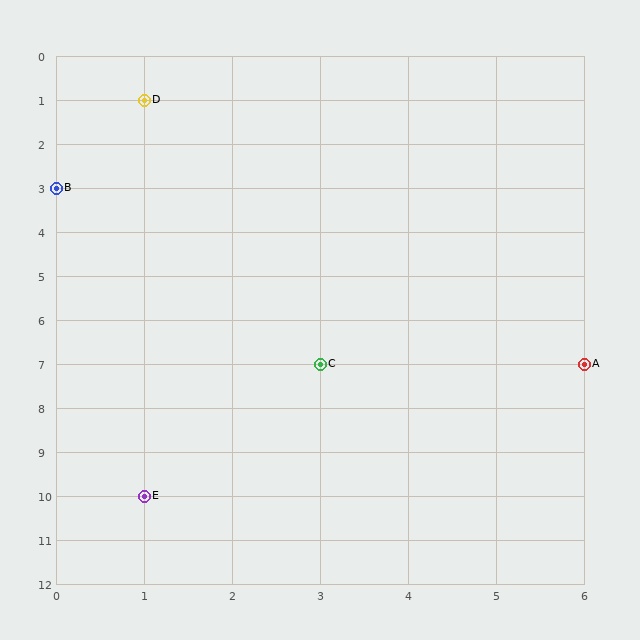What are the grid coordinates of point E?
Point E is at grid coordinates (1, 10).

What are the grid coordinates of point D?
Point D is at grid coordinates (1, 1).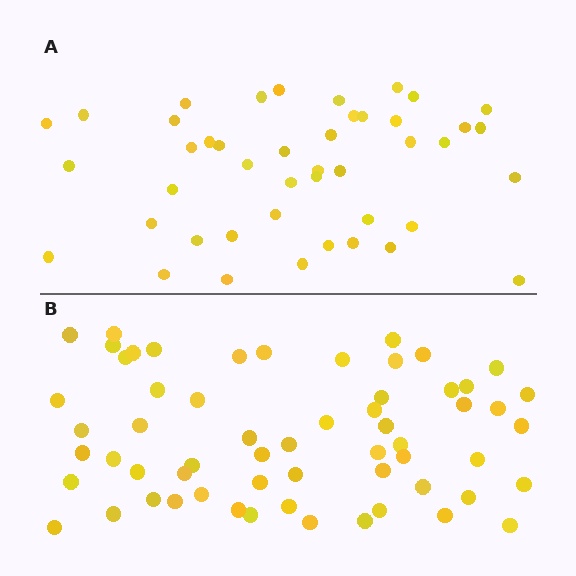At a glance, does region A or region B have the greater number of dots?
Region B (the bottom region) has more dots.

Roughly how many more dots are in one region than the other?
Region B has approximately 15 more dots than region A.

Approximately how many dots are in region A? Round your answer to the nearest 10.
About 40 dots. (The exact count is 44, which rounds to 40.)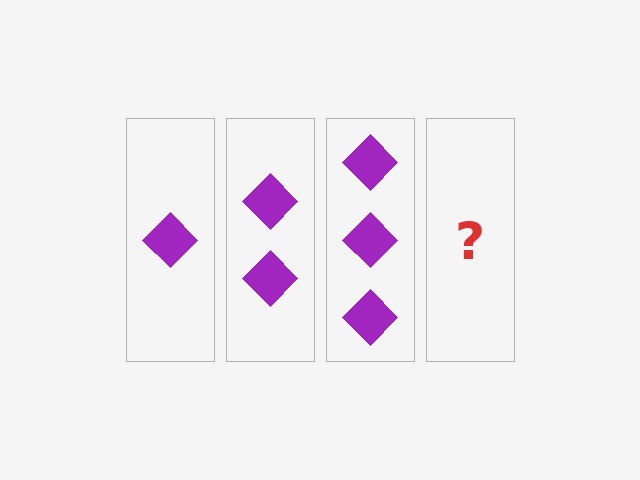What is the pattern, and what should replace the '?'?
The pattern is that each step adds one more diamond. The '?' should be 4 diamonds.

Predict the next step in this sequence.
The next step is 4 diamonds.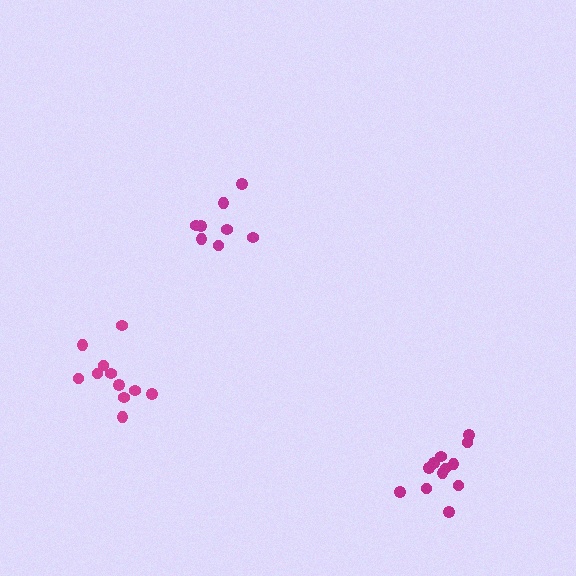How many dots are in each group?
Group 1: 8 dots, Group 2: 11 dots, Group 3: 12 dots (31 total).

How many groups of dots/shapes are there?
There are 3 groups.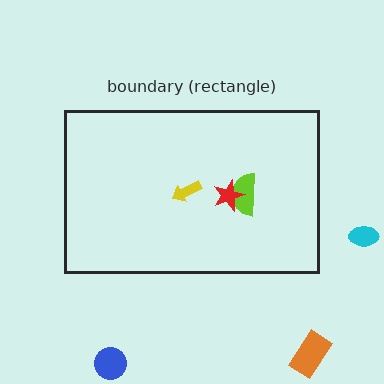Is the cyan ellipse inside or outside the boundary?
Outside.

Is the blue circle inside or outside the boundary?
Outside.